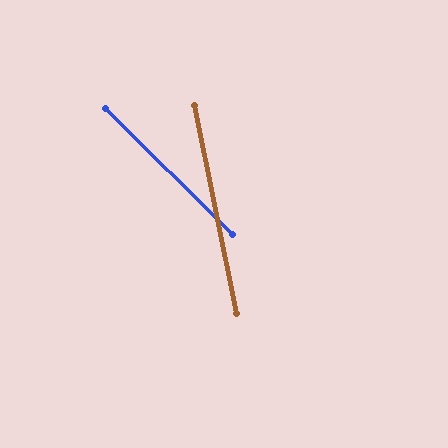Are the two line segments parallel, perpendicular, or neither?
Neither parallel nor perpendicular — they differ by about 34°.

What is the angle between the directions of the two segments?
Approximately 34 degrees.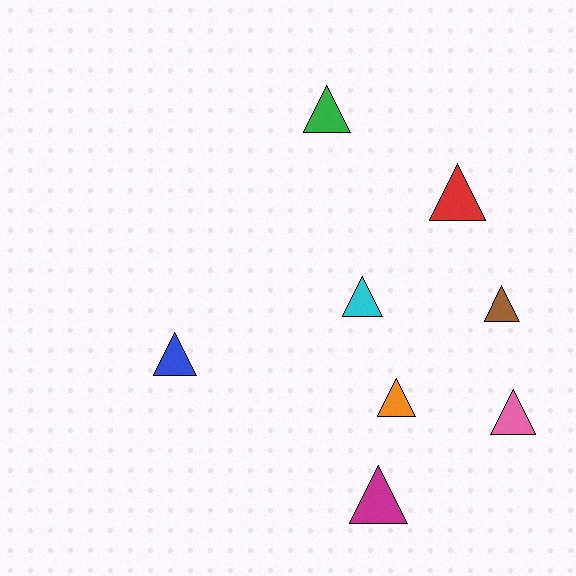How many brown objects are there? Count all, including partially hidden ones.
There is 1 brown object.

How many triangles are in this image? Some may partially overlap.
There are 8 triangles.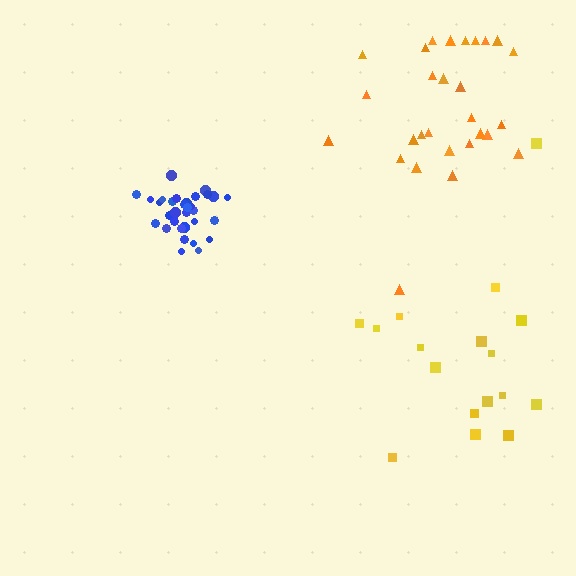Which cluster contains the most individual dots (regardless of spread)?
Blue (32).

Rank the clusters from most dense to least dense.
blue, orange, yellow.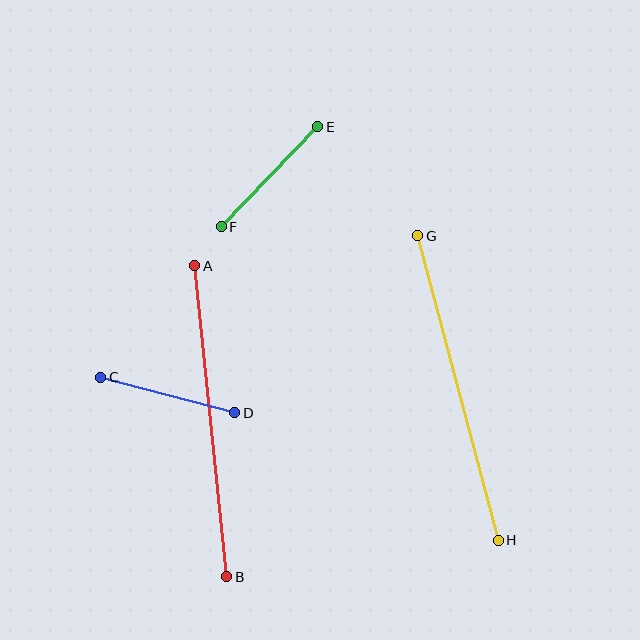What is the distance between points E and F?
The distance is approximately 139 pixels.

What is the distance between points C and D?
The distance is approximately 139 pixels.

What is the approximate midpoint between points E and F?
The midpoint is at approximately (270, 177) pixels.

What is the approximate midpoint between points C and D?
The midpoint is at approximately (168, 395) pixels.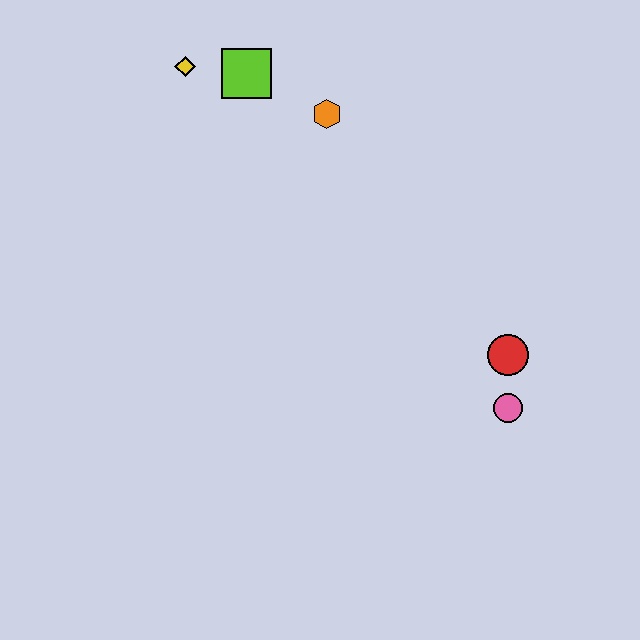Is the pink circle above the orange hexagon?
No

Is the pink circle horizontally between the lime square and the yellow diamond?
No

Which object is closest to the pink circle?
The red circle is closest to the pink circle.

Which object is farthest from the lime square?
The pink circle is farthest from the lime square.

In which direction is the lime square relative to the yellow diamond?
The lime square is to the right of the yellow diamond.